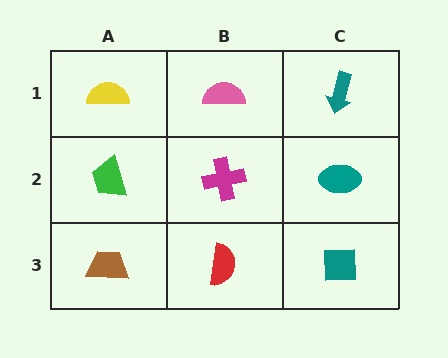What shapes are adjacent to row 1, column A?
A green trapezoid (row 2, column A), a pink semicircle (row 1, column B).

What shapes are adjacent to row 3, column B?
A magenta cross (row 2, column B), a brown trapezoid (row 3, column A), a teal square (row 3, column C).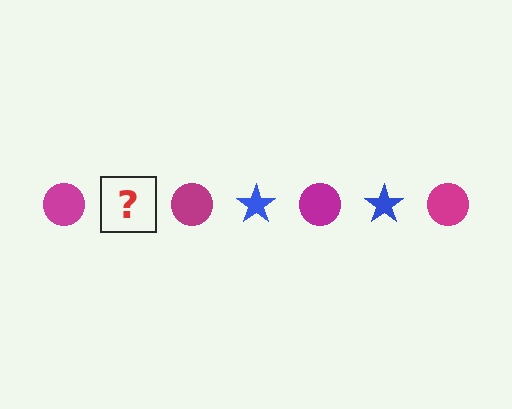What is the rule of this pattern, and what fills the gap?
The rule is that the pattern alternates between magenta circle and blue star. The gap should be filled with a blue star.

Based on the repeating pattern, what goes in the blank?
The blank should be a blue star.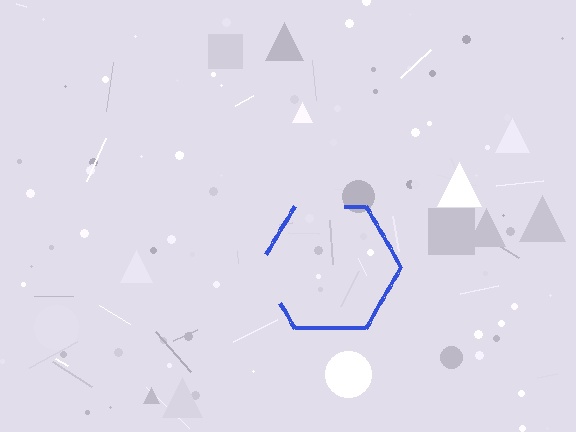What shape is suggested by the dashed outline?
The dashed outline suggests a hexagon.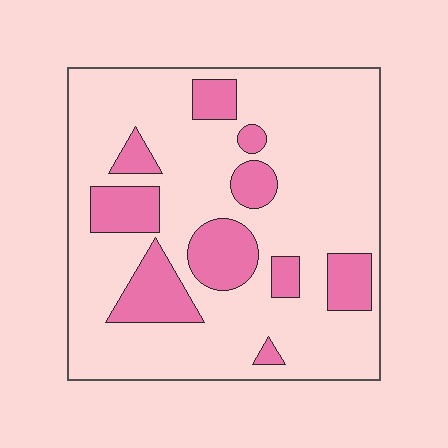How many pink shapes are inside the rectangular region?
10.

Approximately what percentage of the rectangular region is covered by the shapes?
Approximately 20%.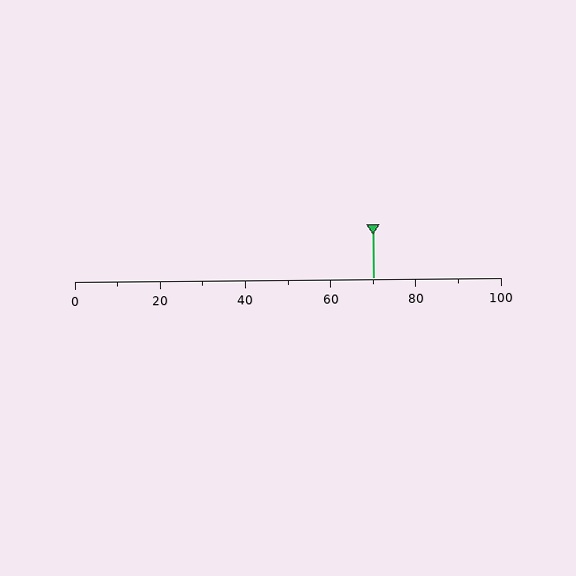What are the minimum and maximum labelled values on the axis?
The axis runs from 0 to 100.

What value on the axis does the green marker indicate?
The marker indicates approximately 70.